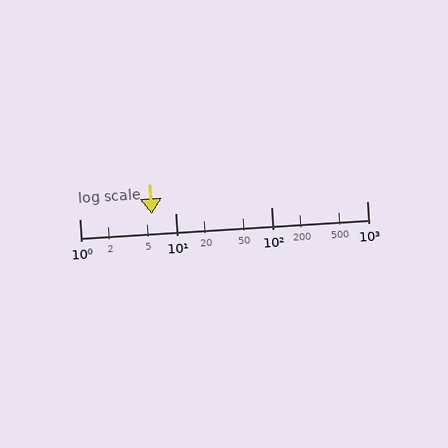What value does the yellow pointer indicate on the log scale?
The pointer indicates approximately 5.7.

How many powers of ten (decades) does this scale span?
The scale spans 3 decades, from 1 to 1000.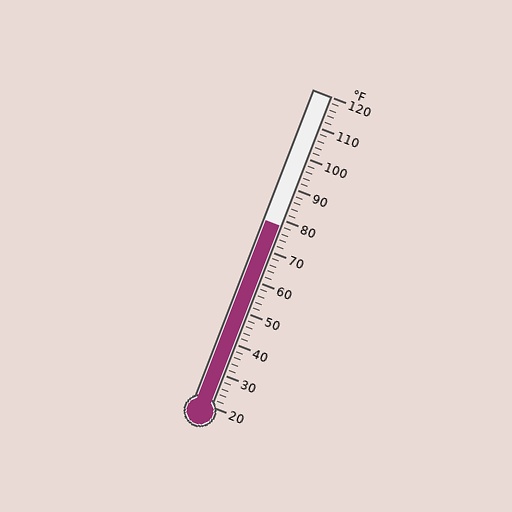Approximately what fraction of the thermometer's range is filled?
The thermometer is filled to approximately 60% of its range.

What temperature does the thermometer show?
The thermometer shows approximately 78°F.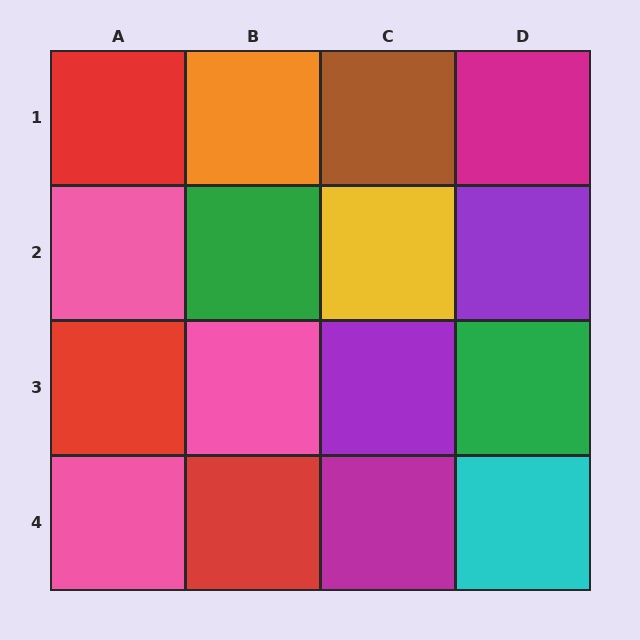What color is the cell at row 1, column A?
Red.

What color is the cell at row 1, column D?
Magenta.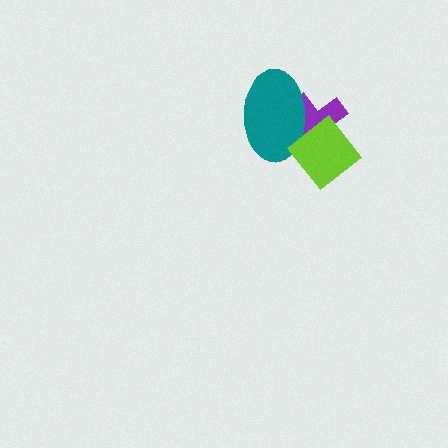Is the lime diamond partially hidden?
No, no other shape covers it.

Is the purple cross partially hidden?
Yes, it is partially covered by another shape.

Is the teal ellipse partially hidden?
Yes, it is partially covered by another shape.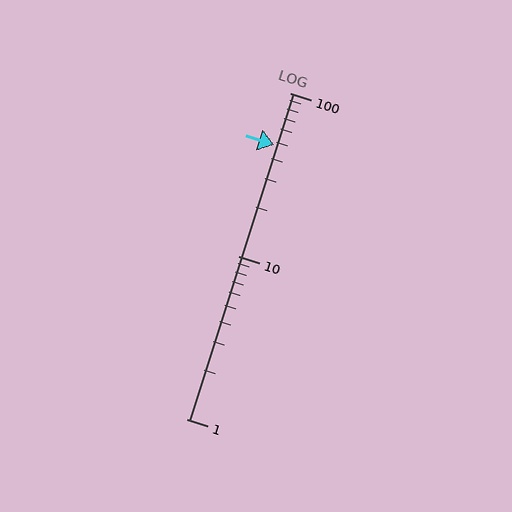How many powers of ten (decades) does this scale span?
The scale spans 2 decades, from 1 to 100.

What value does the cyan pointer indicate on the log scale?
The pointer indicates approximately 48.